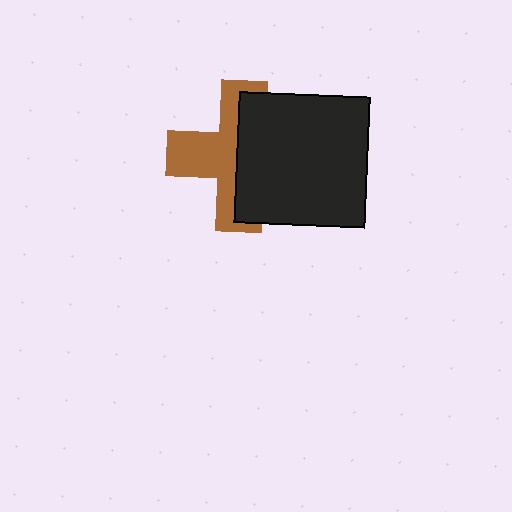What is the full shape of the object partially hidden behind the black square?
The partially hidden object is a brown cross.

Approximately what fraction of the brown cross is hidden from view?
Roughly 53% of the brown cross is hidden behind the black square.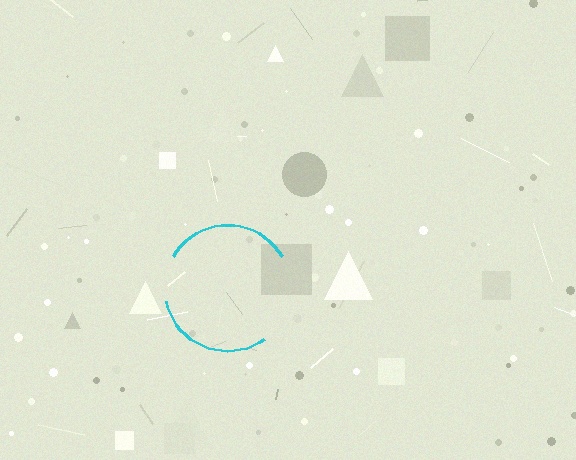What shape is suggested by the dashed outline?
The dashed outline suggests a circle.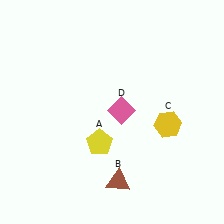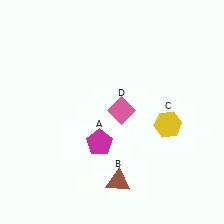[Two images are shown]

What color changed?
The pentagon (A) changed from yellow in Image 1 to magenta in Image 2.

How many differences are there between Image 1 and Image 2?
There is 1 difference between the two images.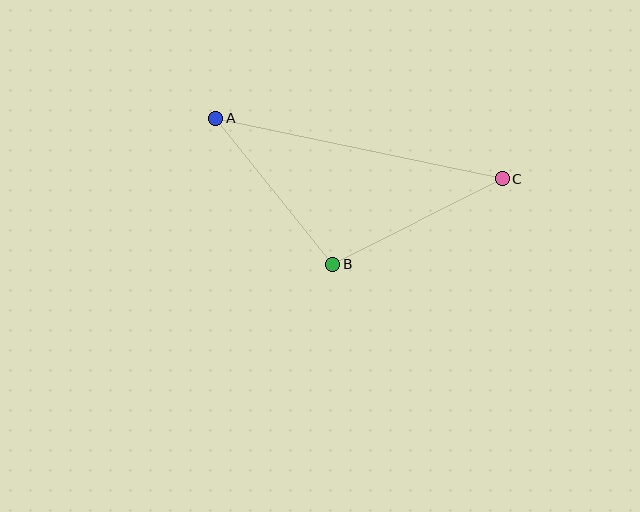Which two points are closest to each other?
Points A and B are closest to each other.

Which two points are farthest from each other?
Points A and C are farthest from each other.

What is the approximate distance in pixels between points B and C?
The distance between B and C is approximately 190 pixels.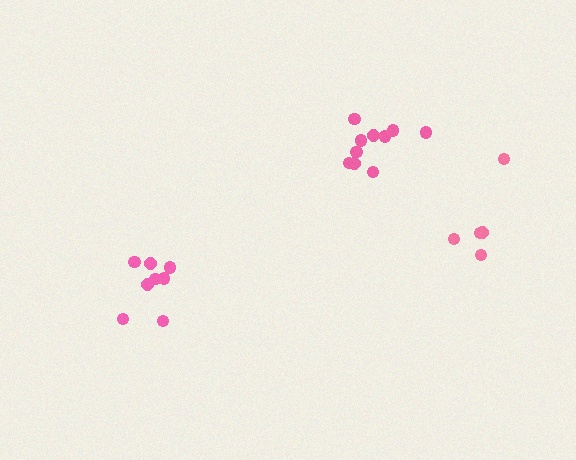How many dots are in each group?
Group 1: 8 dots, Group 2: 10 dots, Group 3: 5 dots (23 total).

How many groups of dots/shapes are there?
There are 3 groups.